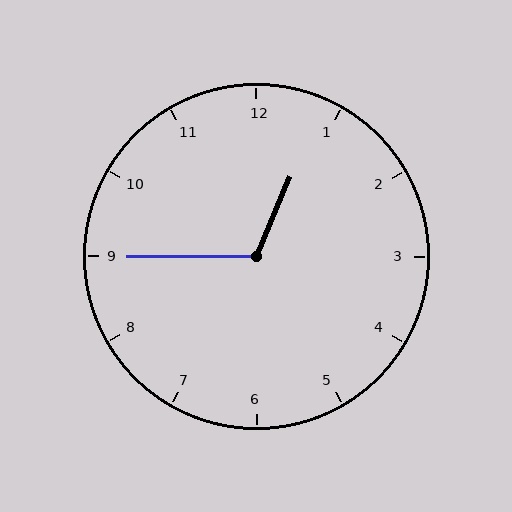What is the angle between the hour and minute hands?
Approximately 112 degrees.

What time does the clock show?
12:45.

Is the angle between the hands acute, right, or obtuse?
It is obtuse.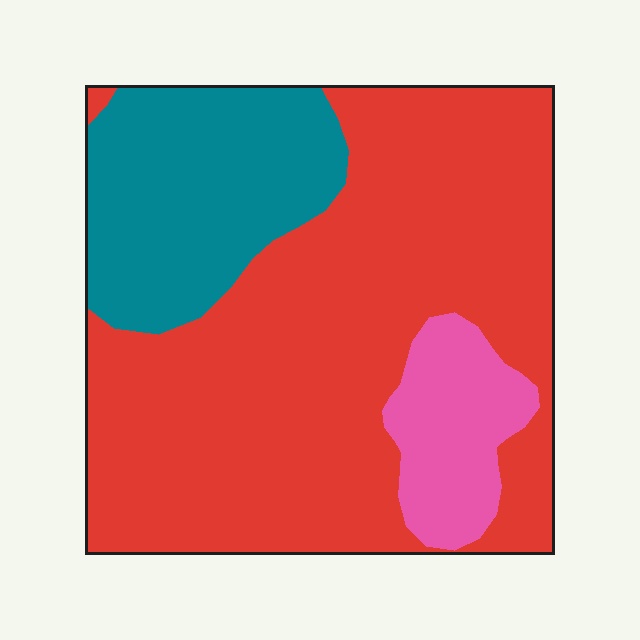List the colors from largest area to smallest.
From largest to smallest: red, teal, pink.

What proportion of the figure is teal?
Teal covers 23% of the figure.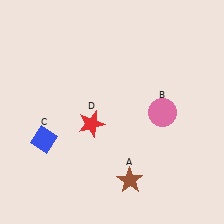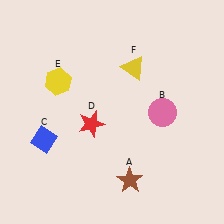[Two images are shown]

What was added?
A yellow hexagon (E), a yellow triangle (F) were added in Image 2.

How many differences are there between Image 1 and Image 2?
There are 2 differences between the two images.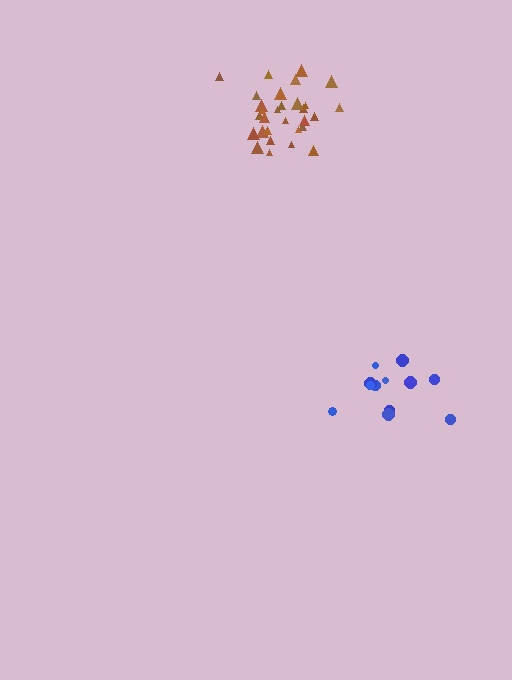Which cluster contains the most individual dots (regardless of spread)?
Brown (30).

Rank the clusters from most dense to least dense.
brown, blue.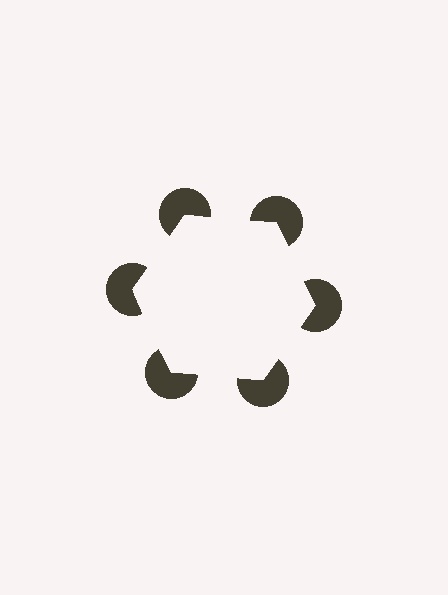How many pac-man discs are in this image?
There are 6 — one at each vertex of the illusory hexagon.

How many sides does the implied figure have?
6 sides.